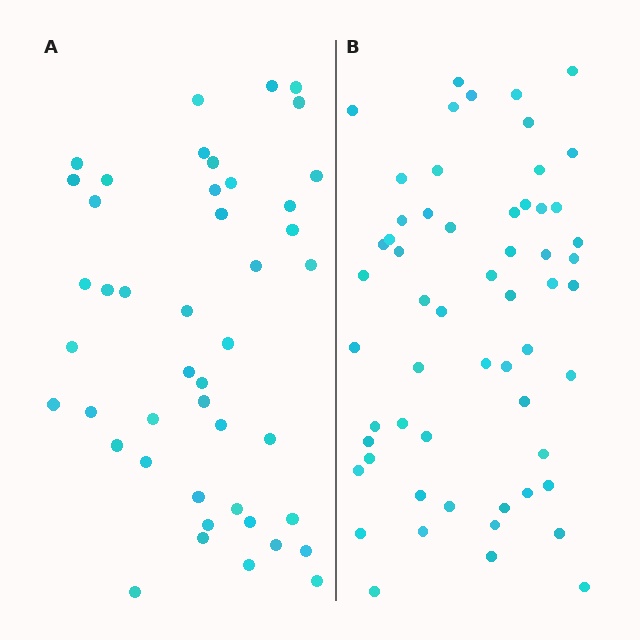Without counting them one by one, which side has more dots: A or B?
Region B (the right region) has more dots.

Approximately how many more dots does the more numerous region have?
Region B has approximately 15 more dots than region A.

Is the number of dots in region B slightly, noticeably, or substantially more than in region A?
Region B has noticeably more, but not dramatically so. The ratio is roughly 1.3 to 1.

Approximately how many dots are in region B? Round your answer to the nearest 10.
About 60 dots. (The exact count is 58, which rounds to 60.)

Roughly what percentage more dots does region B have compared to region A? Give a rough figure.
About 30% more.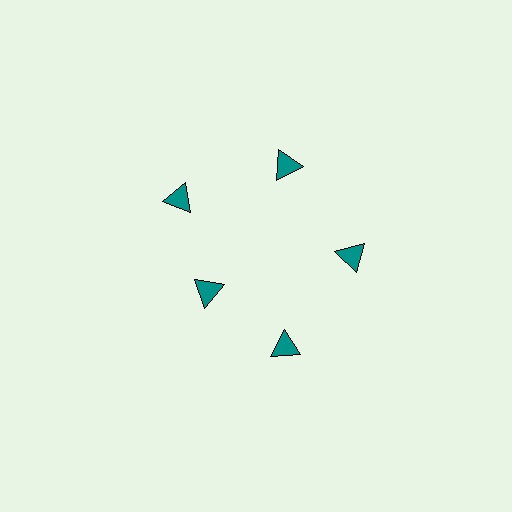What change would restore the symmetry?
The symmetry would be restored by moving it outward, back onto the ring so that all 5 triangles sit at equal angles and equal distance from the center.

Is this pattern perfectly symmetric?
No. The 5 teal triangles are arranged in a ring, but one element near the 8 o'clock position is pulled inward toward the center, breaking the 5-fold rotational symmetry.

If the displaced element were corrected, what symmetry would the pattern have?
It would have 5-fold rotational symmetry — the pattern would map onto itself every 72 degrees.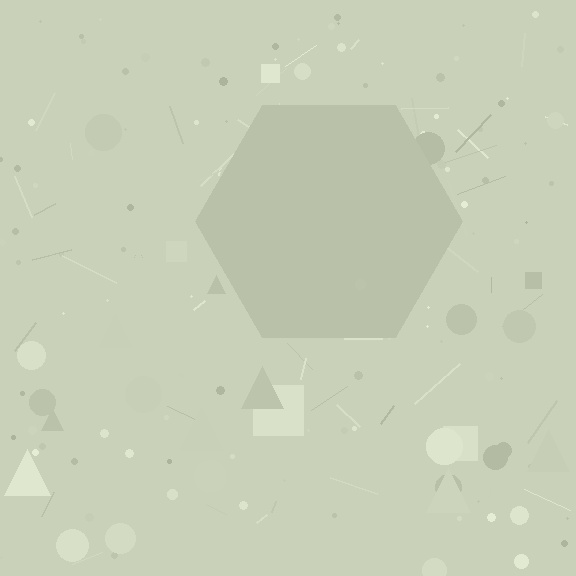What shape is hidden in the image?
A hexagon is hidden in the image.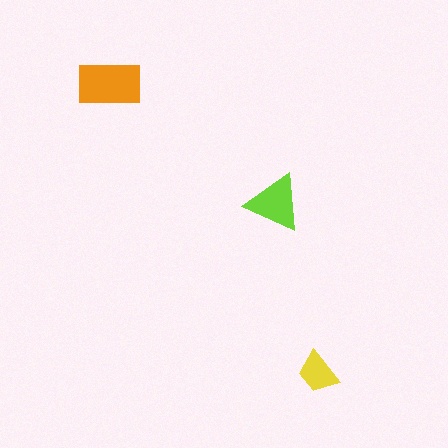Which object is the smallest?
The yellow trapezoid.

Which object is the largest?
The orange rectangle.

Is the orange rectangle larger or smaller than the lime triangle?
Larger.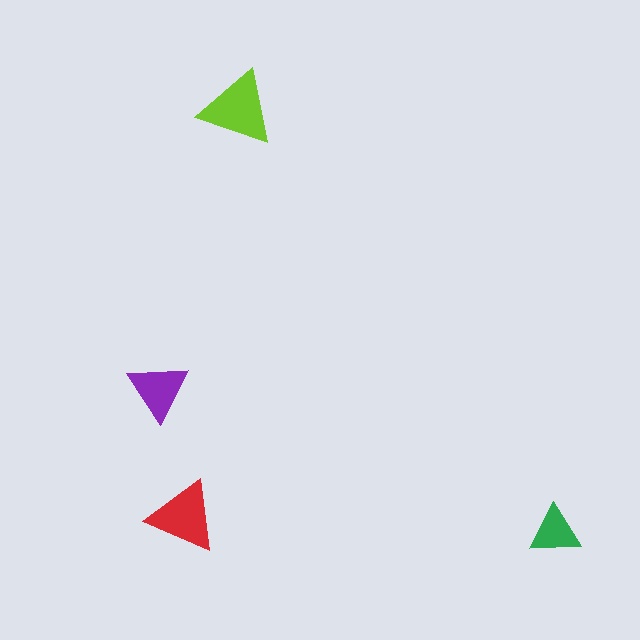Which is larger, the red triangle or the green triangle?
The red one.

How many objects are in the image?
There are 4 objects in the image.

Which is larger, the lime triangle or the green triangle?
The lime one.